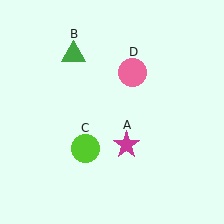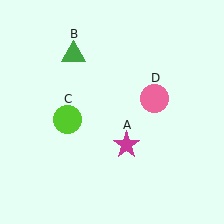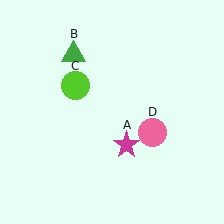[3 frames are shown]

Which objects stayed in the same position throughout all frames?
Magenta star (object A) and green triangle (object B) remained stationary.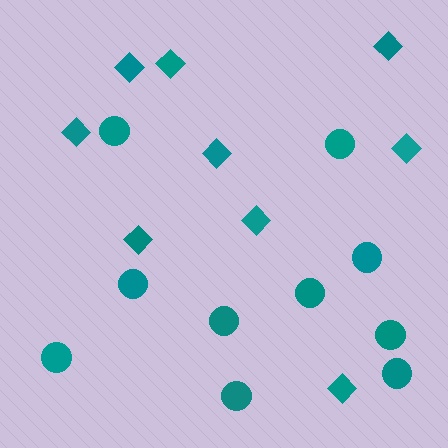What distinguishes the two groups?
There are 2 groups: one group of diamonds (9) and one group of circles (10).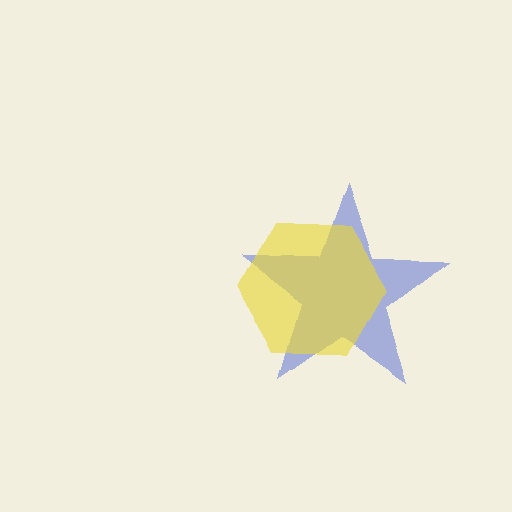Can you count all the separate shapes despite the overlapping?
Yes, there are 2 separate shapes.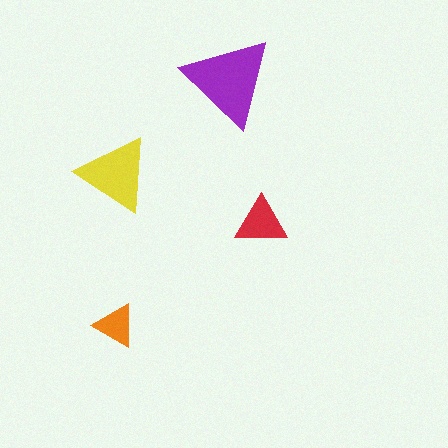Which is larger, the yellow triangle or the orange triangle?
The yellow one.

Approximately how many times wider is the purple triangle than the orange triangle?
About 2 times wider.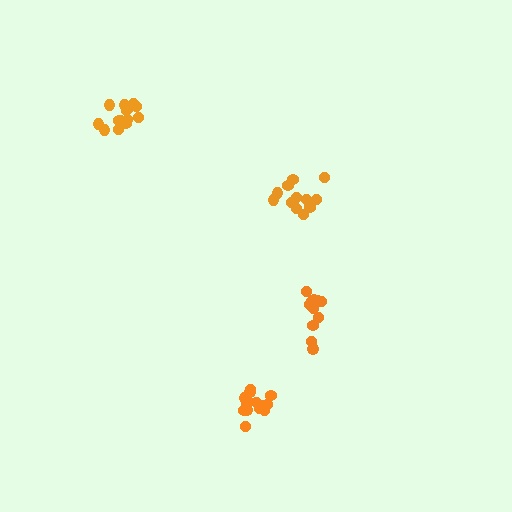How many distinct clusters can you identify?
There are 4 distinct clusters.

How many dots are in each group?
Group 1: 14 dots, Group 2: 12 dots, Group 3: 12 dots, Group 4: 14 dots (52 total).